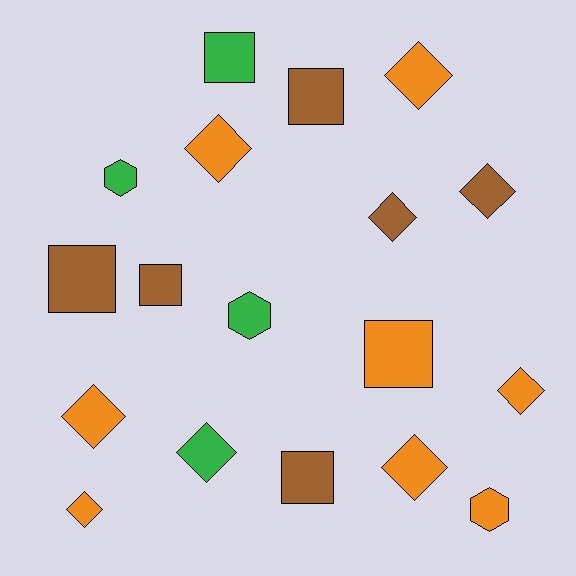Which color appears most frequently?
Orange, with 8 objects.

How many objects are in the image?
There are 18 objects.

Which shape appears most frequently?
Diamond, with 9 objects.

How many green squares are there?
There is 1 green square.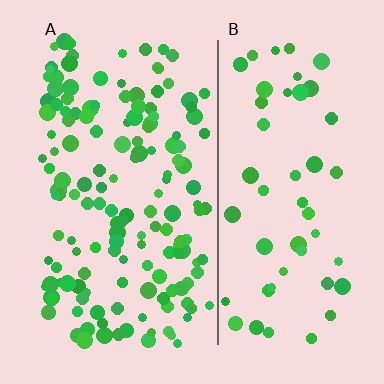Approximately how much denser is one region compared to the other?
Approximately 2.8× — region A over region B.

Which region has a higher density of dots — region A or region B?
A (the left).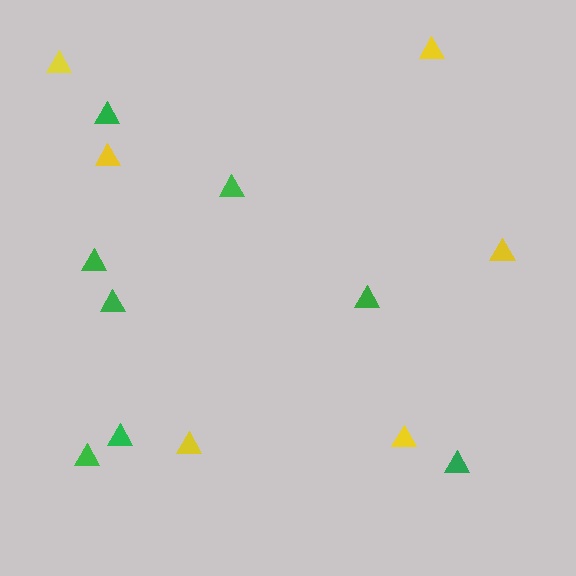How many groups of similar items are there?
There are 2 groups: one group of yellow triangles (6) and one group of green triangles (8).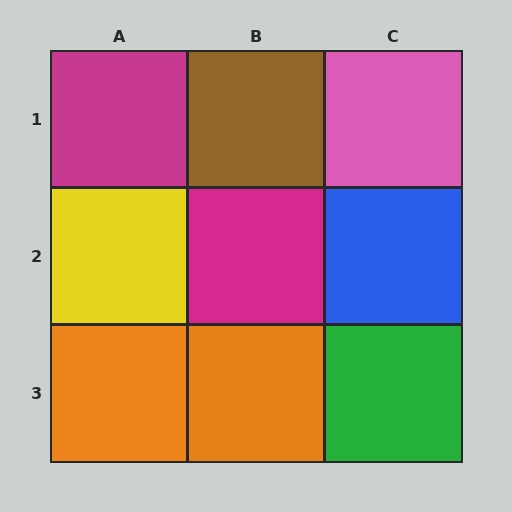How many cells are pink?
1 cell is pink.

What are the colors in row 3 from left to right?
Orange, orange, green.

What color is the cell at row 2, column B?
Magenta.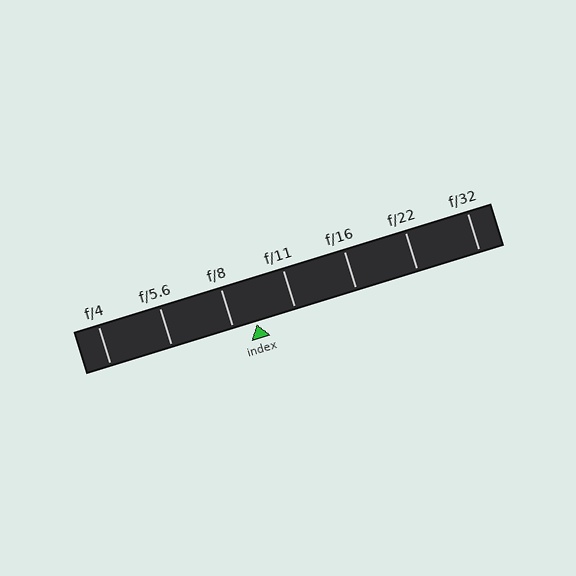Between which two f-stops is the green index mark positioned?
The index mark is between f/8 and f/11.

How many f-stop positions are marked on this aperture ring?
There are 7 f-stop positions marked.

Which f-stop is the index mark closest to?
The index mark is closest to f/8.